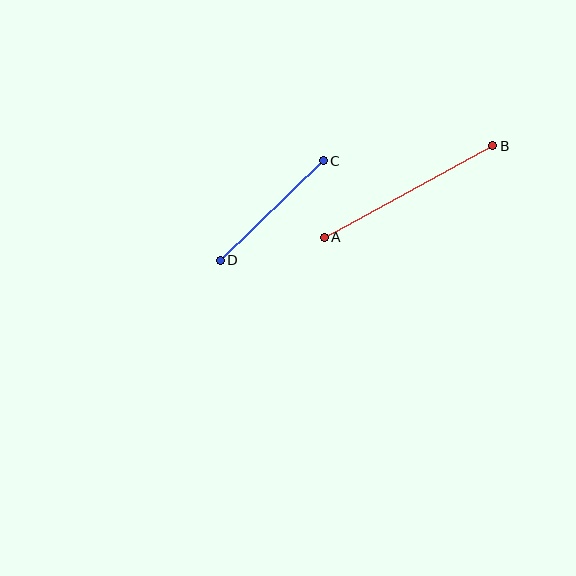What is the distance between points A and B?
The distance is approximately 192 pixels.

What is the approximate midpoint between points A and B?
The midpoint is at approximately (409, 192) pixels.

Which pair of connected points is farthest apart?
Points A and B are farthest apart.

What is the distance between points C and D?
The distance is approximately 143 pixels.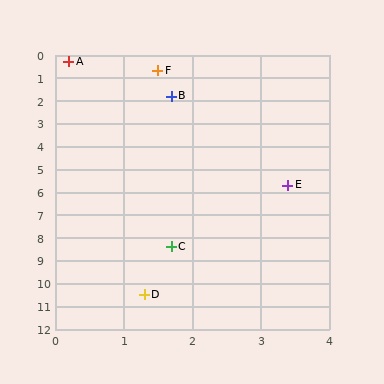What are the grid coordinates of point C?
Point C is at approximately (1.7, 8.4).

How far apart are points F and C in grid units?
Points F and C are about 7.7 grid units apart.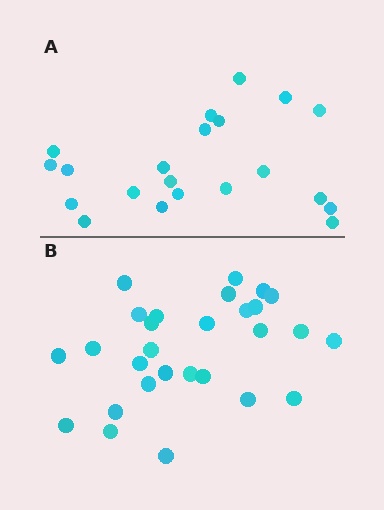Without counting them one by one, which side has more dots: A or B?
Region B (the bottom region) has more dots.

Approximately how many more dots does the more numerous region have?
Region B has roughly 8 or so more dots than region A.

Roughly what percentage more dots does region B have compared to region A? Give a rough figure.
About 35% more.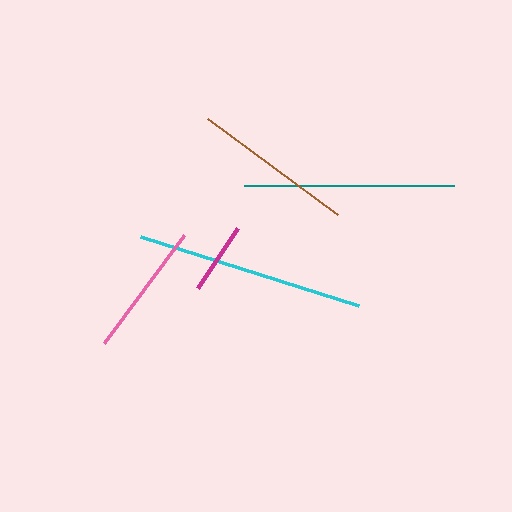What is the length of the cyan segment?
The cyan segment is approximately 229 pixels long.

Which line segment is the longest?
The cyan line is the longest at approximately 229 pixels.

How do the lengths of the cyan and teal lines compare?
The cyan and teal lines are approximately the same length.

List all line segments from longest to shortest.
From longest to shortest: cyan, teal, brown, pink, magenta.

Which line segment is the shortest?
The magenta line is the shortest at approximately 73 pixels.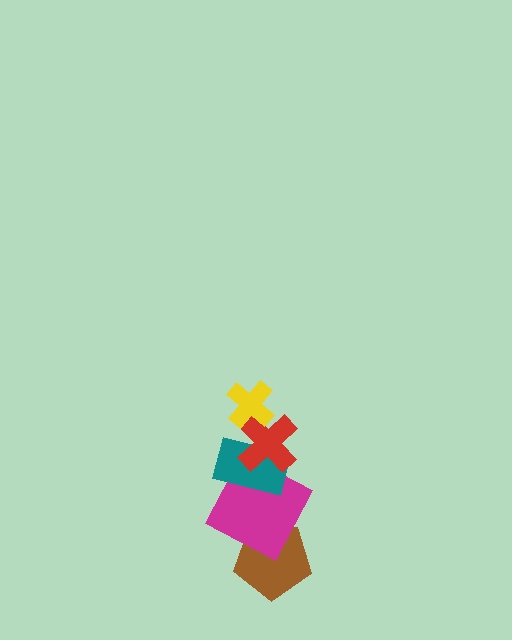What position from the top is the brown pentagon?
The brown pentagon is 5th from the top.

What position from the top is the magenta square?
The magenta square is 4th from the top.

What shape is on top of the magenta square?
The teal rectangle is on top of the magenta square.